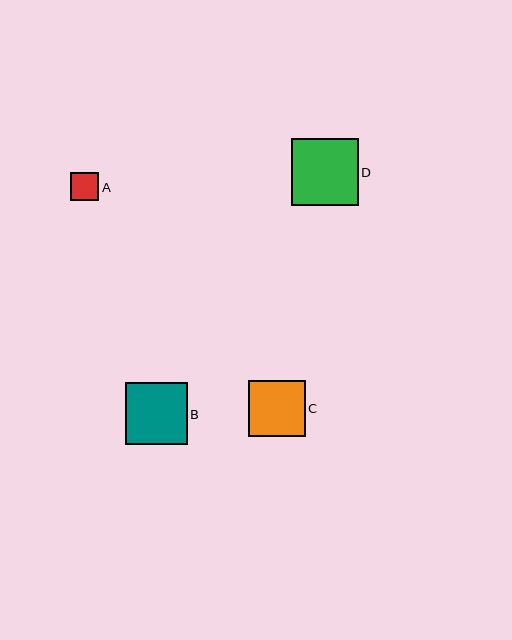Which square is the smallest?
Square A is the smallest with a size of approximately 28 pixels.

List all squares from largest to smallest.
From largest to smallest: D, B, C, A.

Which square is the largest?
Square D is the largest with a size of approximately 67 pixels.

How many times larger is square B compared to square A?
Square B is approximately 2.2 times the size of square A.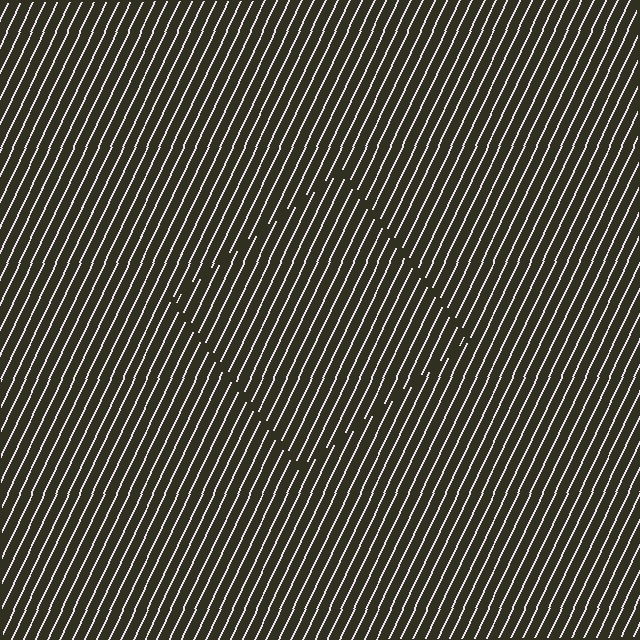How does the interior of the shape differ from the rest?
The interior of the shape contains the same grating, shifted by half a period — the contour is defined by the phase discontinuity where line-ends from the inner and outer gratings abut.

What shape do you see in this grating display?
An illusory square. The interior of the shape contains the same grating, shifted by half a period — the contour is defined by the phase discontinuity where line-ends from the inner and outer gratings abut.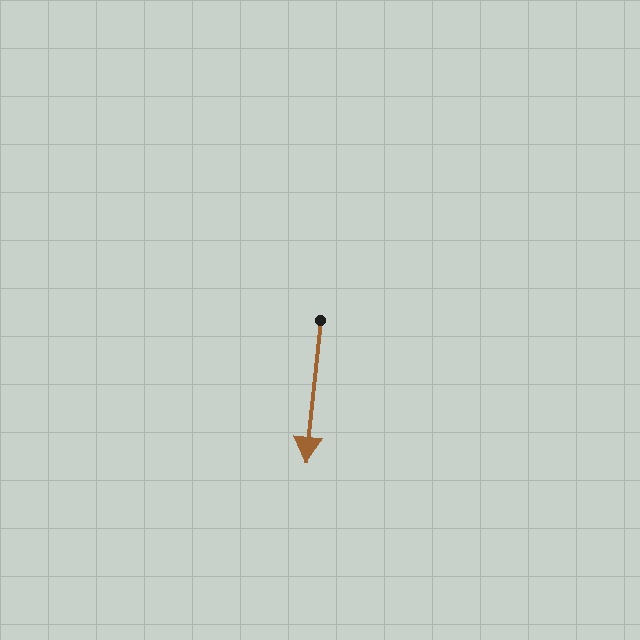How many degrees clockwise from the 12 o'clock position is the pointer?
Approximately 186 degrees.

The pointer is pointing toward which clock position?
Roughly 6 o'clock.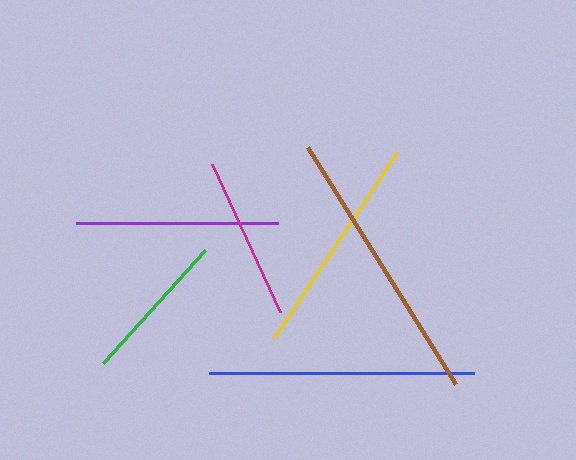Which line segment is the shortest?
The green line is the shortest at approximately 152 pixels.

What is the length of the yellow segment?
The yellow segment is approximately 223 pixels long.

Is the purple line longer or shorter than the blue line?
The blue line is longer than the purple line.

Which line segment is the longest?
The brown line is the longest at approximately 279 pixels.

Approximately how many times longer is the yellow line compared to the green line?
The yellow line is approximately 1.5 times the length of the green line.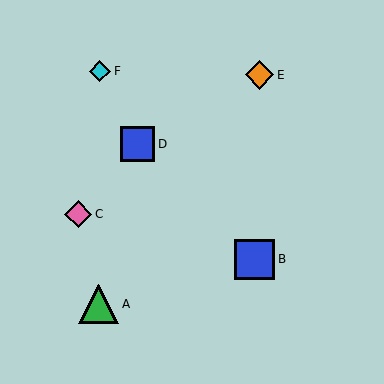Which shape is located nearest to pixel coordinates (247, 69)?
The orange diamond (labeled E) at (260, 75) is nearest to that location.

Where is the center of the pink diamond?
The center of the pink diamond is at (78, 214).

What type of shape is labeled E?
Shape E is an orange diamond.